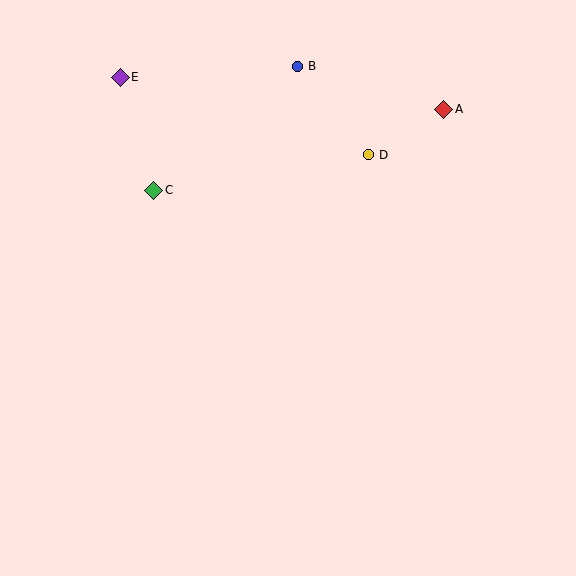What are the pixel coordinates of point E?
Point E is at (120, 77).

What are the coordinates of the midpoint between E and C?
The midpoint between E and C is at (137, 134).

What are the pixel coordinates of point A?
Point A is at (444, 109).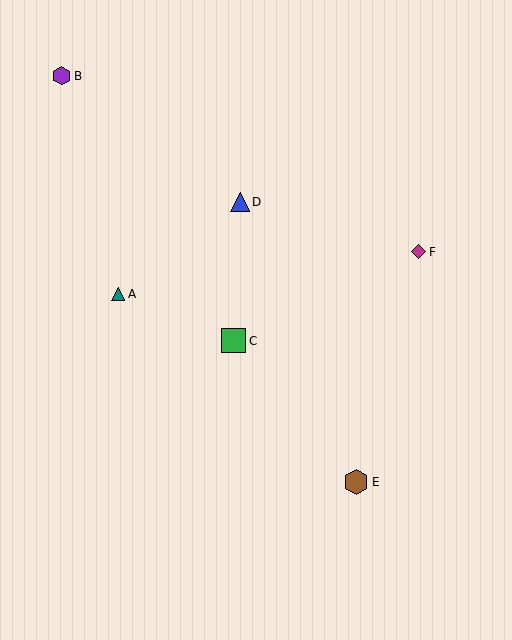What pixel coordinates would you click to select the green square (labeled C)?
Click at (234, 341) to select the green square C.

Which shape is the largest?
The brown hexagon (labeled E) is the largest.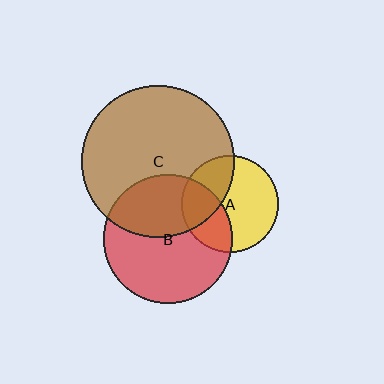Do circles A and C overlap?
Yes.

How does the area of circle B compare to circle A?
Approximately 1.8 times.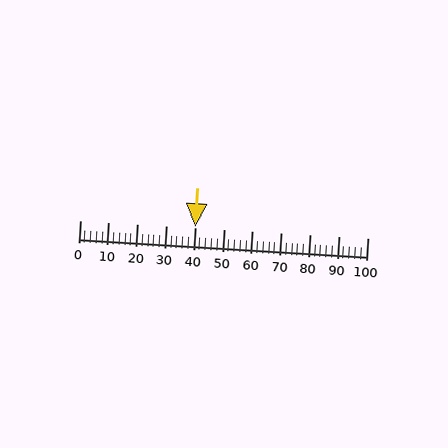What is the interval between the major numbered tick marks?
The major tick marks are spaced 10 units apart.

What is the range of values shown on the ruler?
The ruler shows values from 0 to 100.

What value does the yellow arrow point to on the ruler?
The yellow arrow points to approximately 40.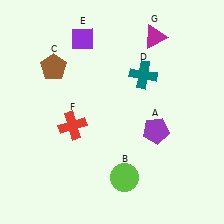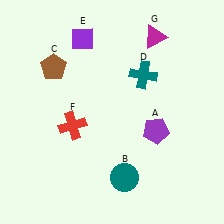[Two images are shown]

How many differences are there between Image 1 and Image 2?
There is 1 difference between the two images.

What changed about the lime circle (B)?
In Image 1, B is lime. In Image 2, it changed to teal.